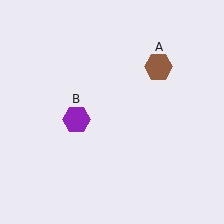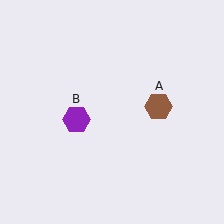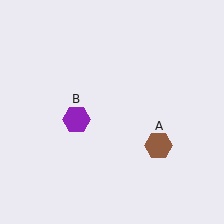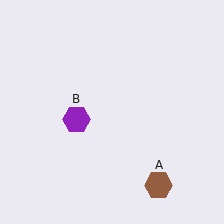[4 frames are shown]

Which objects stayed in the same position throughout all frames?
Purple hexagon (object B) remained stationary.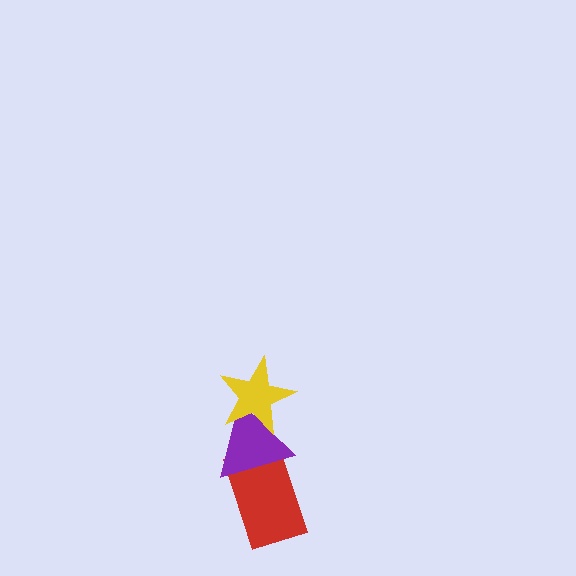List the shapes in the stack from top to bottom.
From top to bottom: the yellow star, the purple triangle, the red rectangle.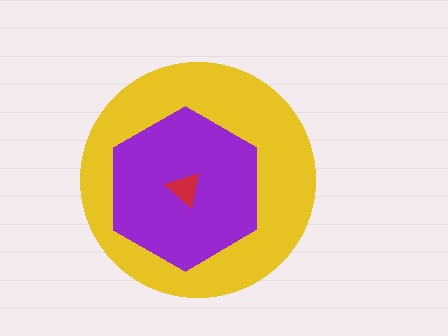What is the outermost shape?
The yellow circle.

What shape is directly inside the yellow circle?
The purple hexagon.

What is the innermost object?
The red triangle.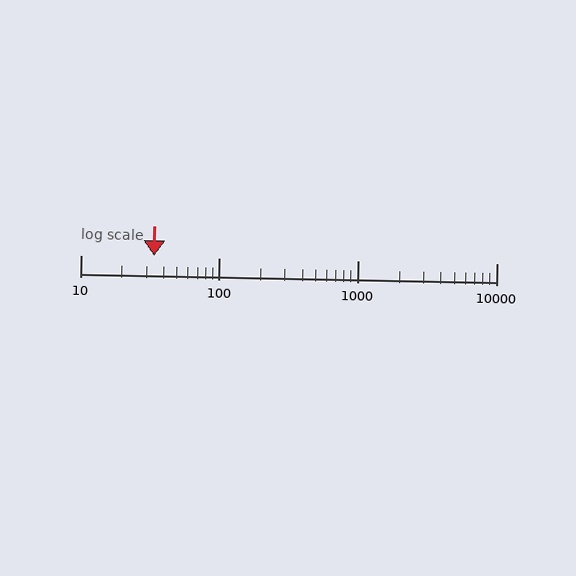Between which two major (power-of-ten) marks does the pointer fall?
The pointer is between 10 and 100.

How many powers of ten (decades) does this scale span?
The scale spans 3 decades, from 10 to 10000.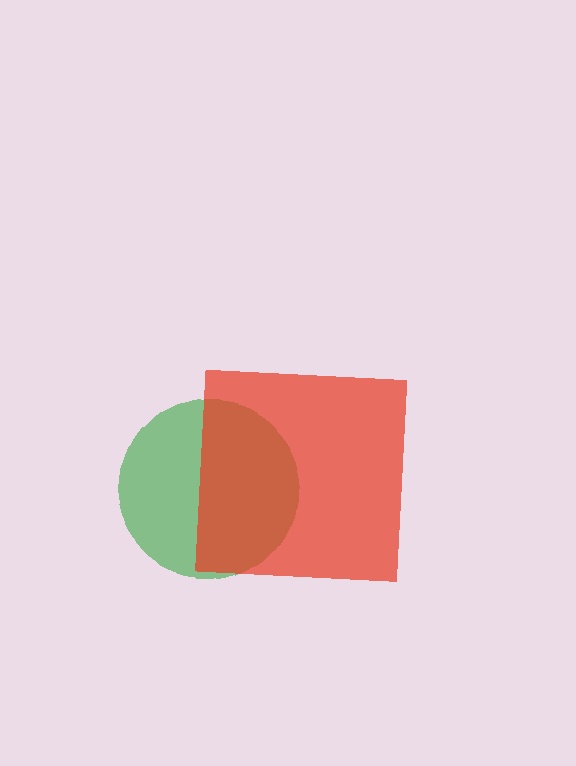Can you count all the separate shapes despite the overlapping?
Yes, there are 2 separate shapes.